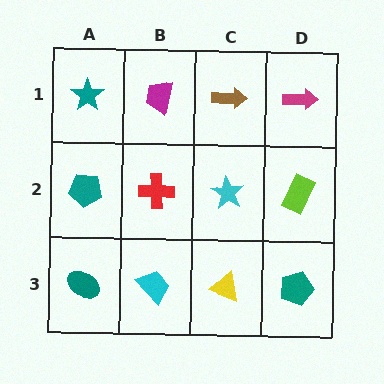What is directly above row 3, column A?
A teal pentagon.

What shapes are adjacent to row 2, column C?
A brown arrow (row 1, column C), a yellow triangle (row 3, column C), a red cross (row 2, column B), a lime rectangle (row 2, column D).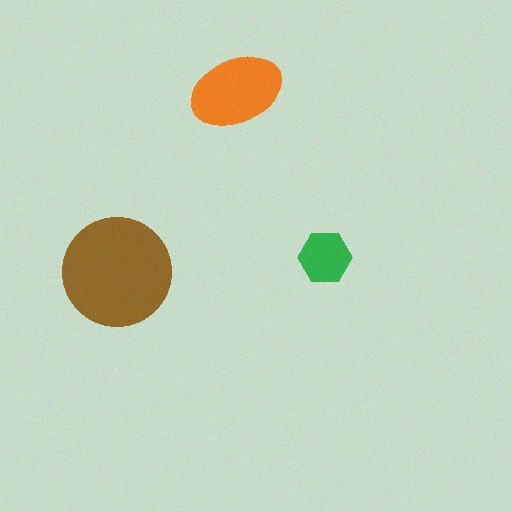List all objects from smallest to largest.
The green hexagon, the orange ellipse, the brown circle.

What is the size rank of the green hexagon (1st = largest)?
3rd.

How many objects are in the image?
There are 3 objects in the image.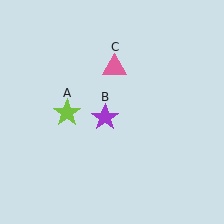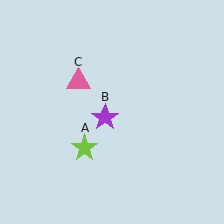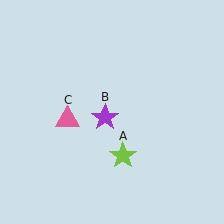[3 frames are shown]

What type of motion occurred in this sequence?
The lime star (object A), pink triangle (object C) rotated counterclockwise around the center of the scene.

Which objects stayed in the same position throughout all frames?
Purple star (object B) remained stationary.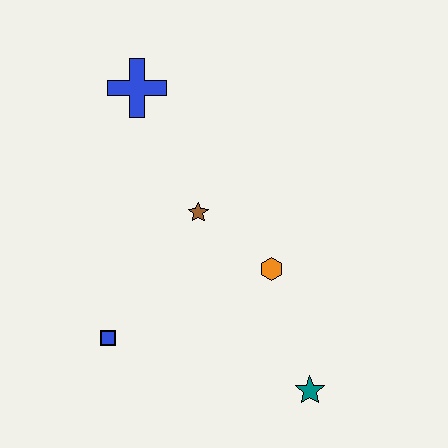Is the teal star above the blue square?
No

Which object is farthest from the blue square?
The blue cross is farthest from the blue square.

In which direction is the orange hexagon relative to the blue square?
The orange hexagon is to the right of the blue square.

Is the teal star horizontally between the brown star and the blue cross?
No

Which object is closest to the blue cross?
The brown star is closest to the blue cross.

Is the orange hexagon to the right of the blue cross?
Yes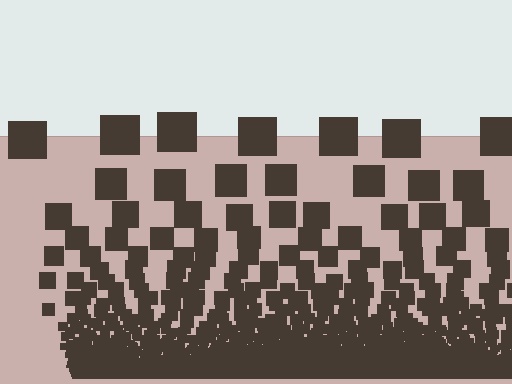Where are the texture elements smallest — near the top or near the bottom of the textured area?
Near the bottom.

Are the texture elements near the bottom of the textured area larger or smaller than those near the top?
Smaller. The gradient is inverted — elements near the bottom are smaller and denser.